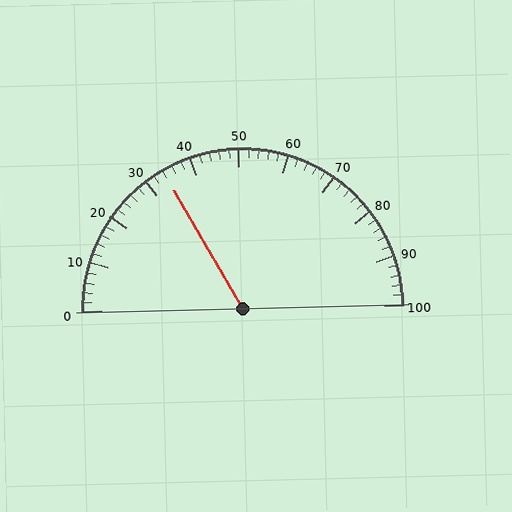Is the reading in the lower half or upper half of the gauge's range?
The reading is in the lower half of the range (0 to 100).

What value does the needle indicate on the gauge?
The needle indicates approximately 34.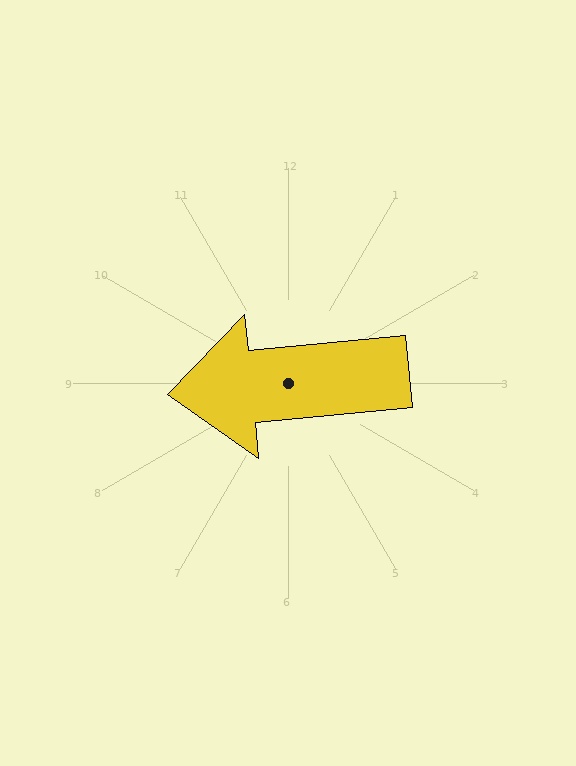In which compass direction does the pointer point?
West.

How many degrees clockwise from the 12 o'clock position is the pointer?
Approximately 264 degrees.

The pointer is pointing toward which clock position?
Roughly 9 o'clock.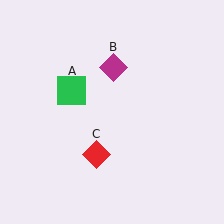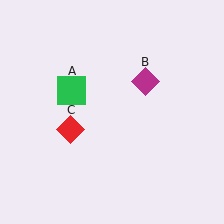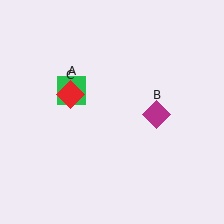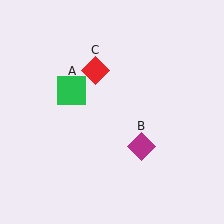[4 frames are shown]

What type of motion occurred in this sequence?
The magenta diamond (object B), red diamond (object C) rotated clockwise around the center of the scene.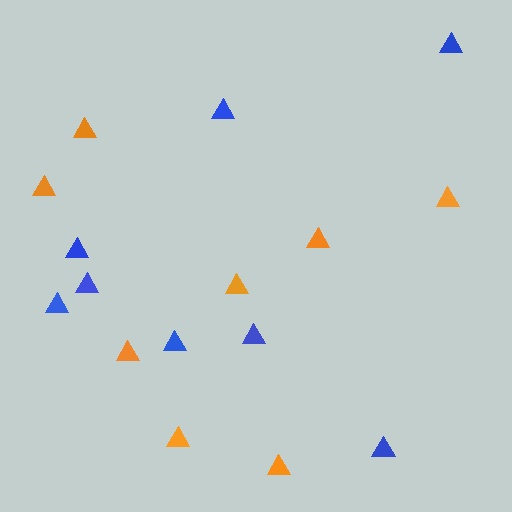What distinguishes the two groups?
There are 2 groups: one group of blue triangles (8) and one group of orange triangles (8).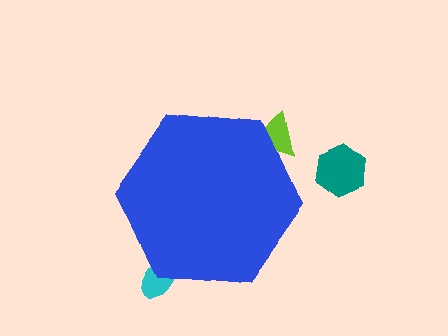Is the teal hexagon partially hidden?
No, the teal hexagon is fully visible.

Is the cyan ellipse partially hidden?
Yes, the cyan ellipse is partially hidden behind the blue hexagon.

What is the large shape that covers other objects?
A blue hexagon.